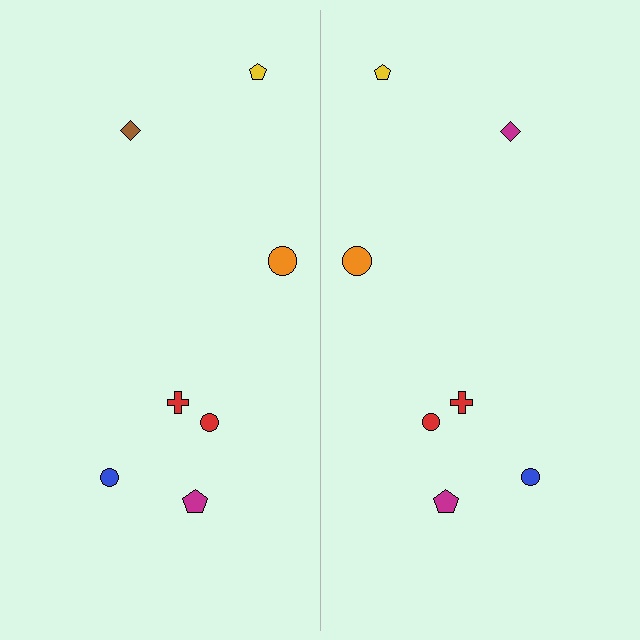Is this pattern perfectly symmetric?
No, the pattern is not perfectly symmetric. The magenta diamond on the right side breaks the symmetry — its mirror counterpart is brown.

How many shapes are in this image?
There are 14 shapes in this image.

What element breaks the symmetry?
The magenta diamond on the right side breaks the symmetry — its mirror counterpart is brown.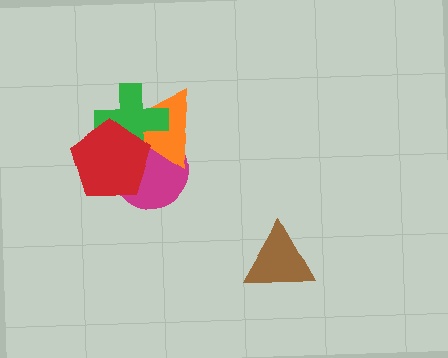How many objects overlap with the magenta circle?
3 objects overlap with the magenta circle.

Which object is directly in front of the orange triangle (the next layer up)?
The green cross is directly in front of the orange triangle.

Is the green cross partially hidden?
Yes, it is partially covered by another shape.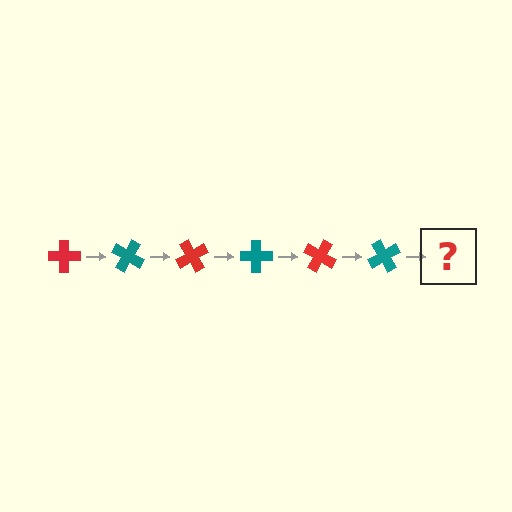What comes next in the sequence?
The next element should be a red cross, rotated 180 degrees from the start.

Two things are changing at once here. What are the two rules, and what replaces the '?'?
The two rules are that it rotates 30 degrees each step and the color cycles through red and teal. The '?' should be a red cross, rotated 180 degrees from the start.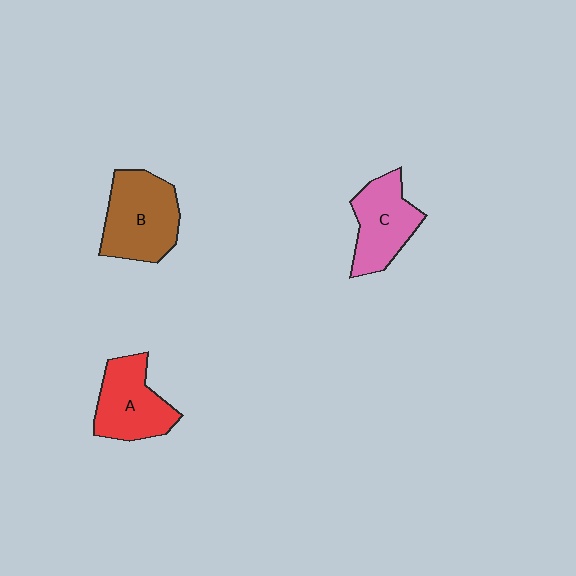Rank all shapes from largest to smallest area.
From largest to smallest: B (brown), A (red), C (pink).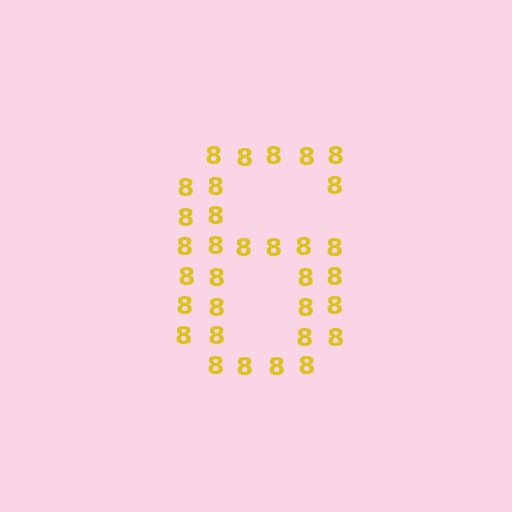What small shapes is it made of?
It is made of small digit 8's.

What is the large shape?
The large shape is the digit 6.